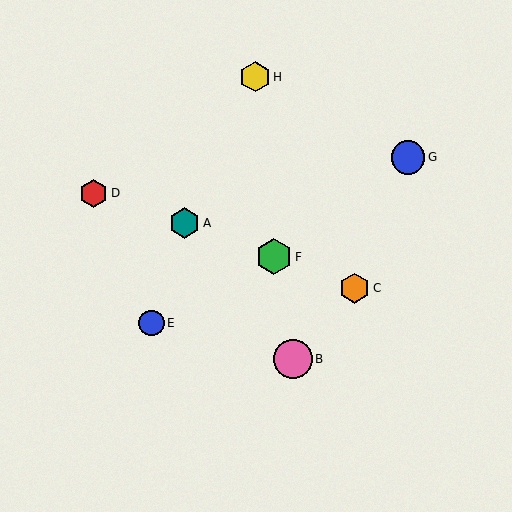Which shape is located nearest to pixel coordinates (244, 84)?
The yellow hexagon (labeled H) at (255, 77) is nearest to that location.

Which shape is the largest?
The pink circle (labeled B) is the largest.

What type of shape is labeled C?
Shape C is an orange hexagon.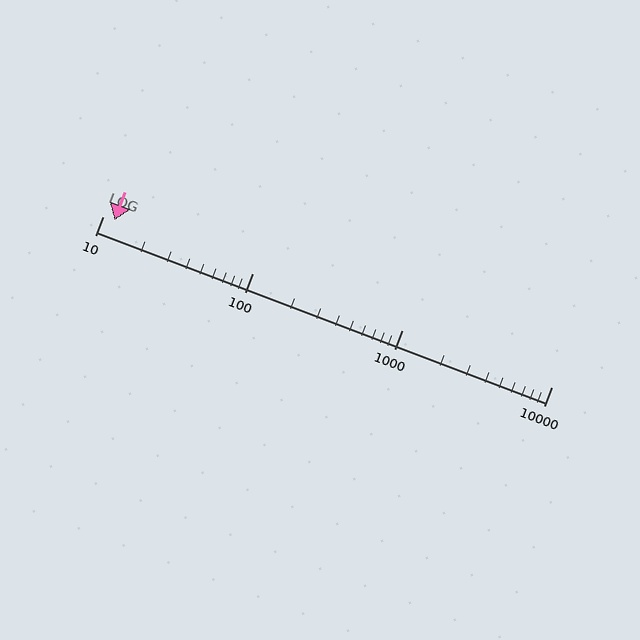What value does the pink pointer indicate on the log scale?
The pointer indicates approximately 12.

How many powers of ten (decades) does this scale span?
The scale spans 3 decades, from 10 to 10000.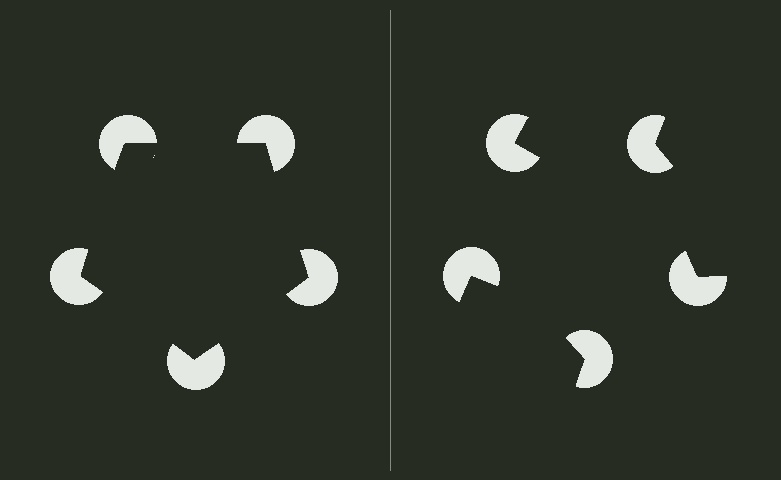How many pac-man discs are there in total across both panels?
10 — 5 on each side.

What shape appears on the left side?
An illusory pentagon.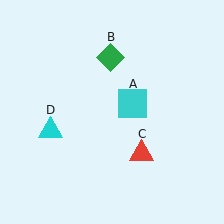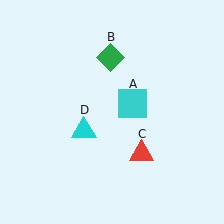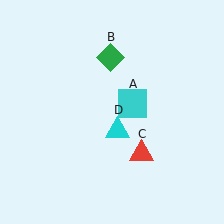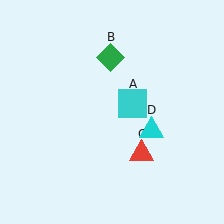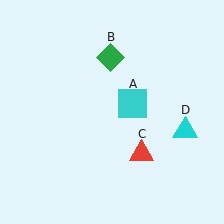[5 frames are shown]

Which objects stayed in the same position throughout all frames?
Cyan square (object A) and green diamond (object B) and red triangle (object C) remained stationary.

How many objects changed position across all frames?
1 object changed position: cyan triangle (object D).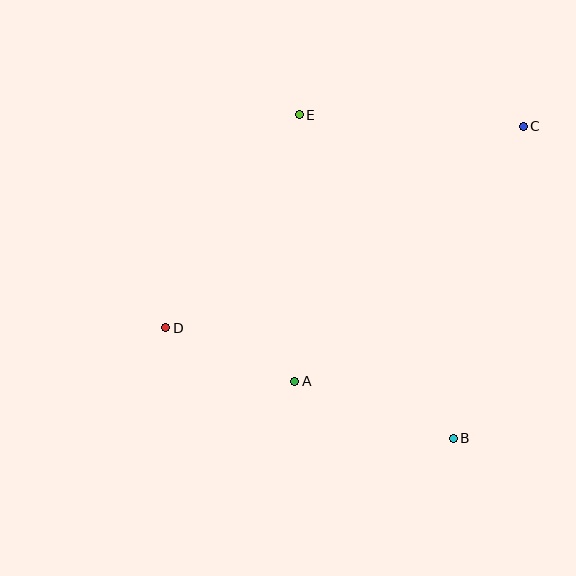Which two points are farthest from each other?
Points C and D are farthest from each other.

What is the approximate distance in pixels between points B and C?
The distance between B and C is approximately 320 pixels.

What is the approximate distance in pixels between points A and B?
The distance between A and B is approximately 169 pixels.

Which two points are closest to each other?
Points A and D are closest to each other.